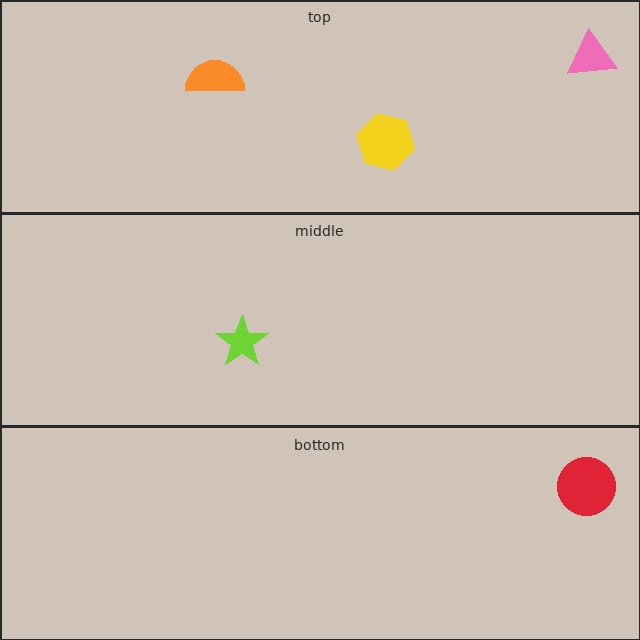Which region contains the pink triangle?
The top region.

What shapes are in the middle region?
The lime star.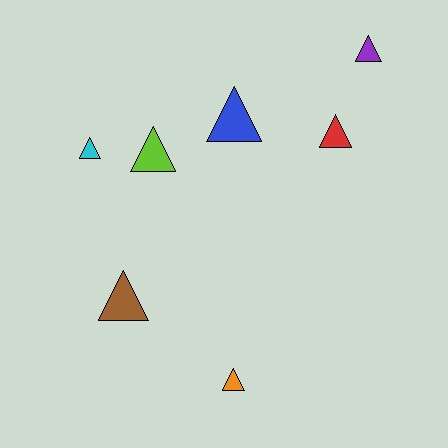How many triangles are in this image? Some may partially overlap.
There are 7 triangles.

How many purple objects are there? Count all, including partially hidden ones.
There is 1 purple object.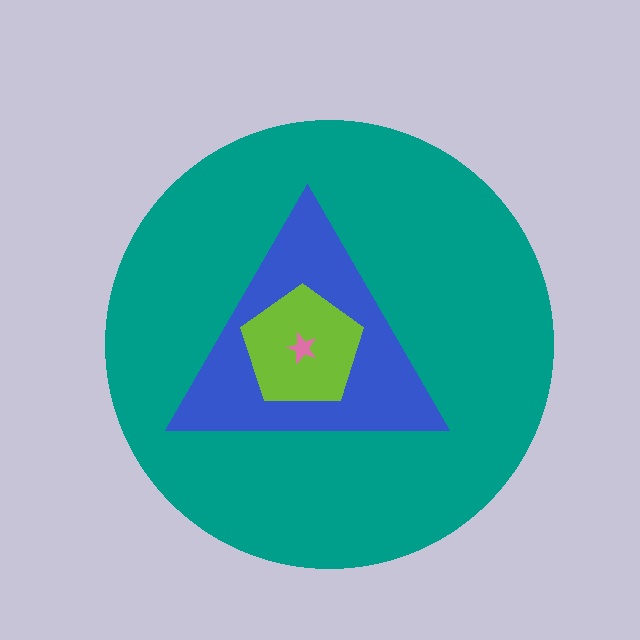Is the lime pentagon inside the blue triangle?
Yes.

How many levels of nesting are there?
4.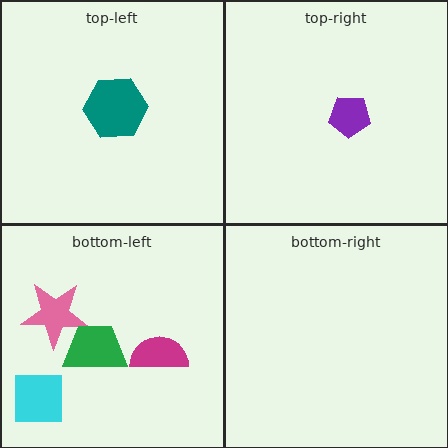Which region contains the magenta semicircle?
The bottom-left region.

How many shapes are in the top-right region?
1.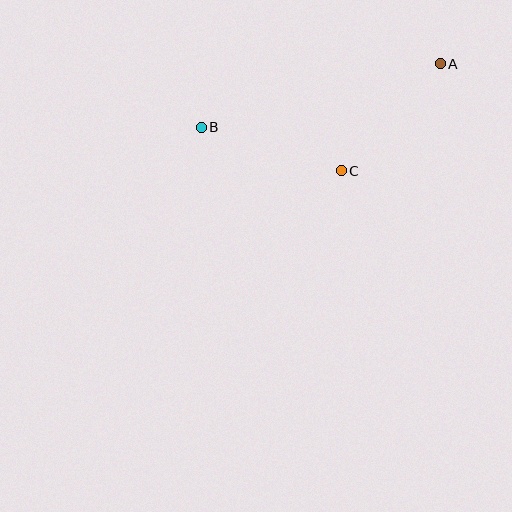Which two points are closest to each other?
Points A and C are closest to each other.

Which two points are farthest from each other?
Points A and B are farthest from each other.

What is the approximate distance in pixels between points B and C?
The distance between B and C is approximately 147 pixels.